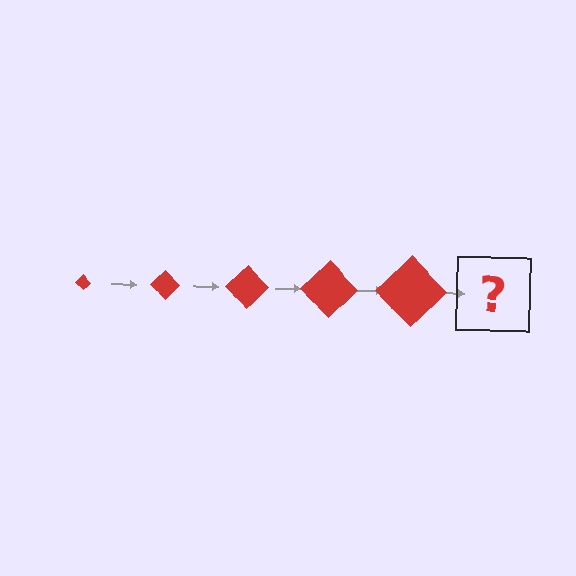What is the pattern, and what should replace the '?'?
The pattern is that the diamond gets progressively larger each step. The '?' should be a red diamond, larger than the previous one.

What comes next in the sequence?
The next element should be a red diamond, larger than the previous one.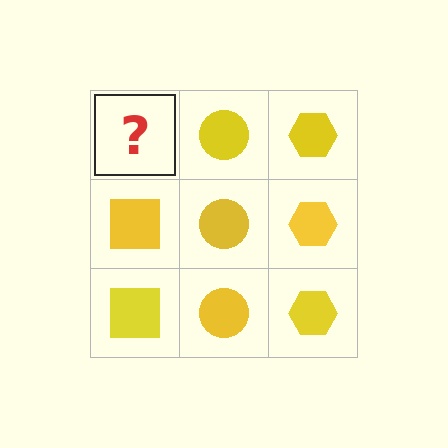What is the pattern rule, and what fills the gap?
The rule is that each column has a consistent shape. The gap should be filled with a yellow square.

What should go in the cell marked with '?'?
The missing cell should contain a yellow square.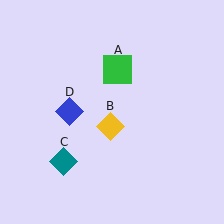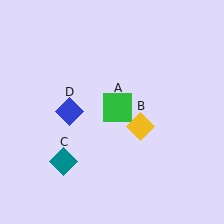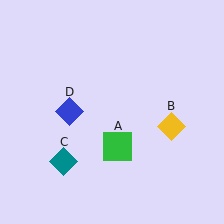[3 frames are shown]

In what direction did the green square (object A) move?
The green square (object A) moved down.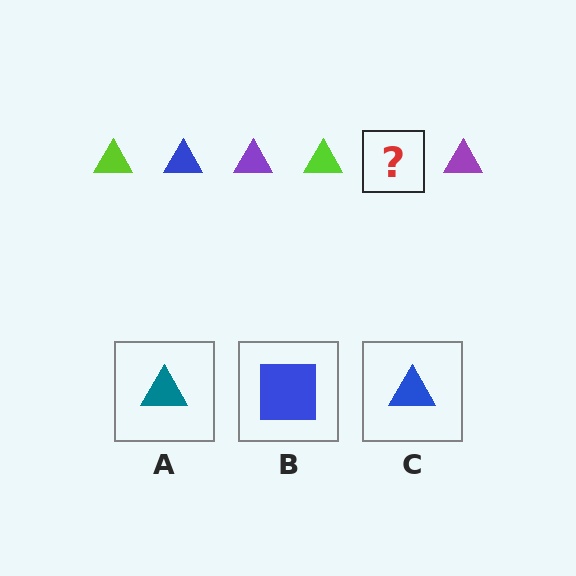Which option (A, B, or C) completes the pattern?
C.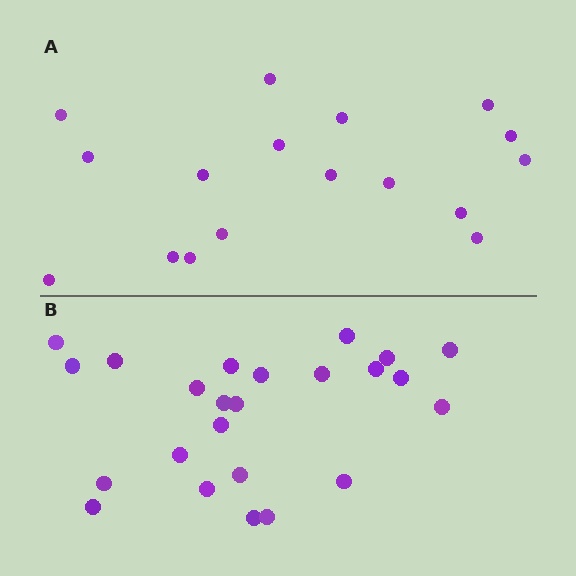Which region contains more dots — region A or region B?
Region B (the bottom region) has more dots.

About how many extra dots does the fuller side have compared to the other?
Region B has roughly 8 or so more dots than region A.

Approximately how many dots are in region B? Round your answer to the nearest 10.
About 20 dots. (The exact count is 24, which rounds to 20.)